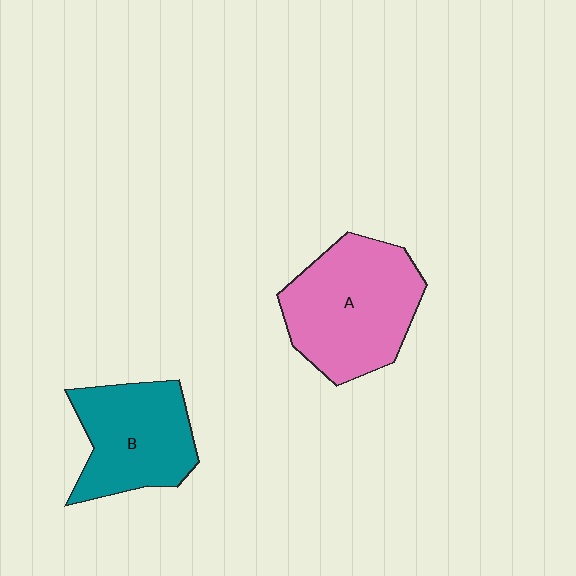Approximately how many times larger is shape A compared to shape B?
Approximately 1.3 times.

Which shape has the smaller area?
Shape B (teal).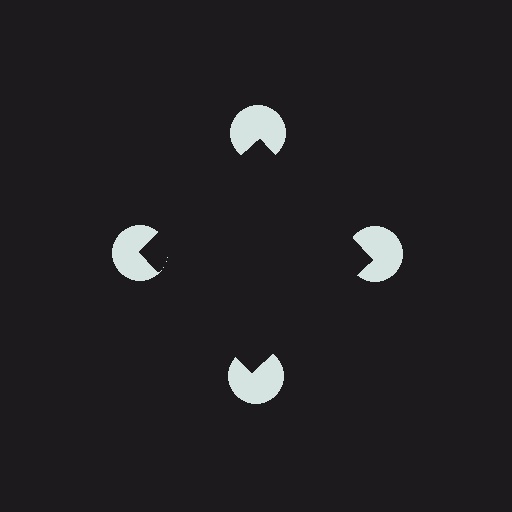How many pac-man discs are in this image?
There are 4 — one at each vertex of the illusory square.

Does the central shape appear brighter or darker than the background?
It typically appears slightly darker than the background, even though no actual brightness change is drawn.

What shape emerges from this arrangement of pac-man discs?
An illusory square — its edges are inferred from the aligned wedge cuts in the pac-man discs, not physically drawn.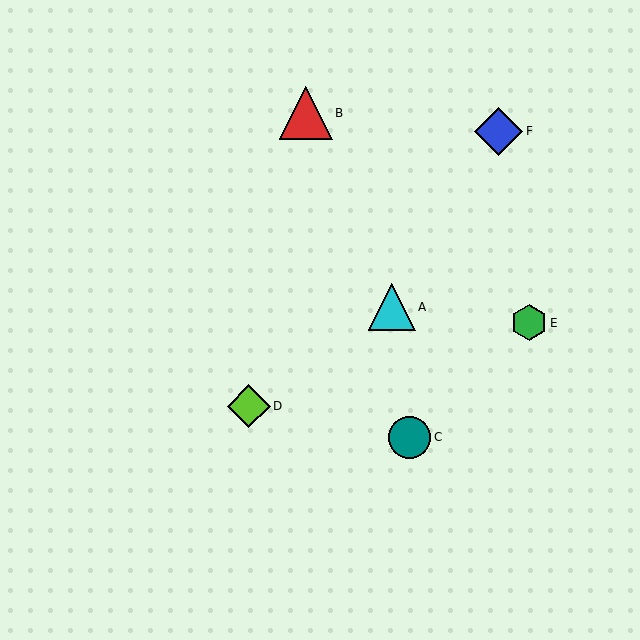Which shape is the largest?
The red triangle (labeled B) is the largest.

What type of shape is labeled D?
Shape D is a lime diamond.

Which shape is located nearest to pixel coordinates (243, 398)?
The lime diamond (labeled D) at (249, 406) is nearest to that location.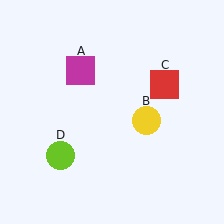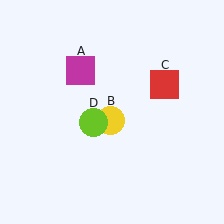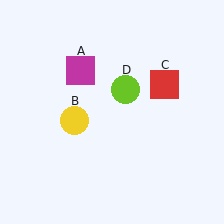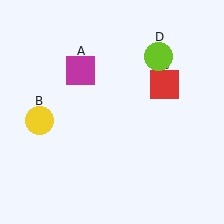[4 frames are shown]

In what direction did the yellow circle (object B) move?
The yellow circle (object B) moved left.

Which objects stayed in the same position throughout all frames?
Magenta square (object A) and red square (object C) remained stationary.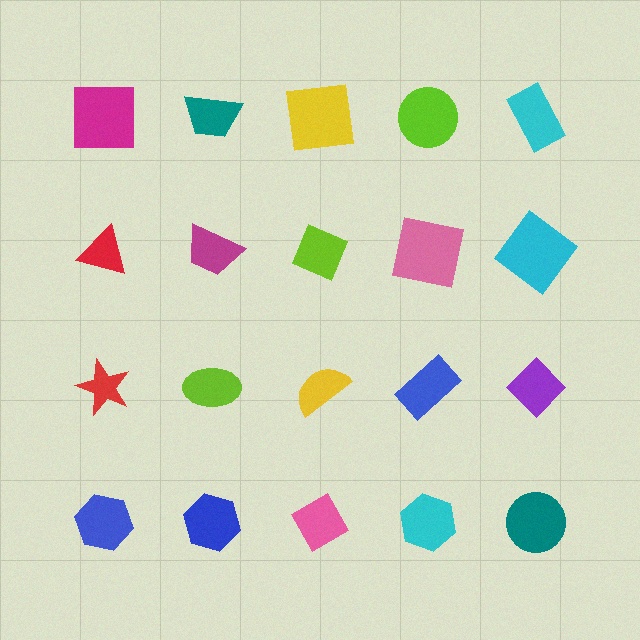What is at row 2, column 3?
A lime diamond.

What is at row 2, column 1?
A red triangle.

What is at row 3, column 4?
A blue rectangle.